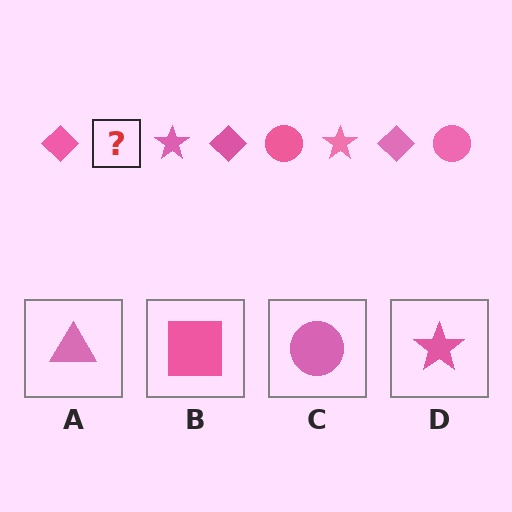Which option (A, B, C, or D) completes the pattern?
C.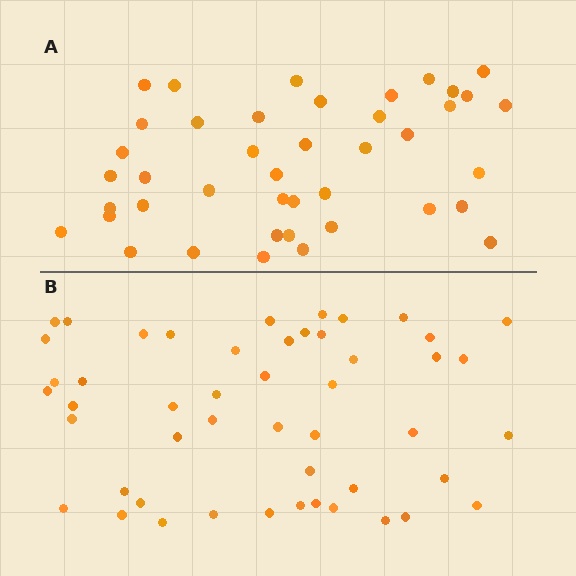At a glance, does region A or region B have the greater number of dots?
Region B (the bottom region) has more dots.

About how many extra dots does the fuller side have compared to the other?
Region B has roughly 8 or so more dots than region A.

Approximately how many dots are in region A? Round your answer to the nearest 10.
About 40 dots. (The exact count is 42, which rounds to 40.)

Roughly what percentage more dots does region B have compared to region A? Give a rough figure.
About 15% more.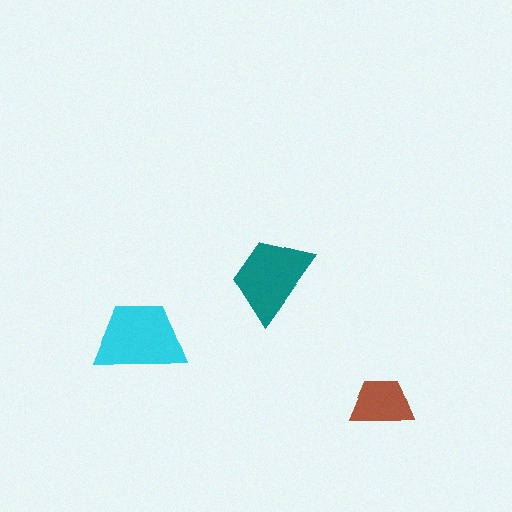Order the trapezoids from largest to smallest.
the cyan one, the teal one, the brown one.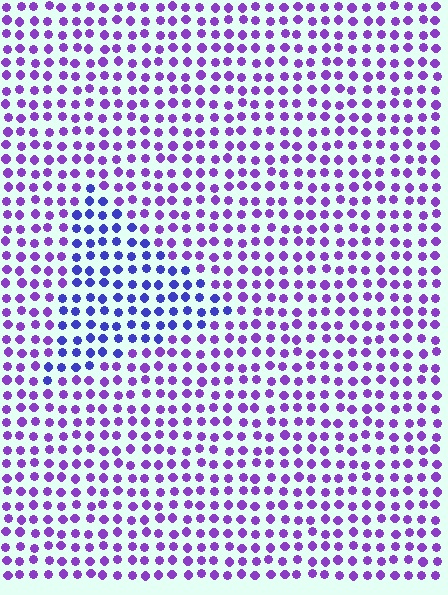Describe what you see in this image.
The image is filled with small purple elements in a uniform arrangement. A triangle-shaped region is visible where the elements are tinted to a slightly different hue, forming a subtle color boundary.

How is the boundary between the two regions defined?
The boundary is defined purely by a slight shift in hue (about 35 degrees). Spacing, size, and orientation are identical on both sides.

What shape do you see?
I see a triangle.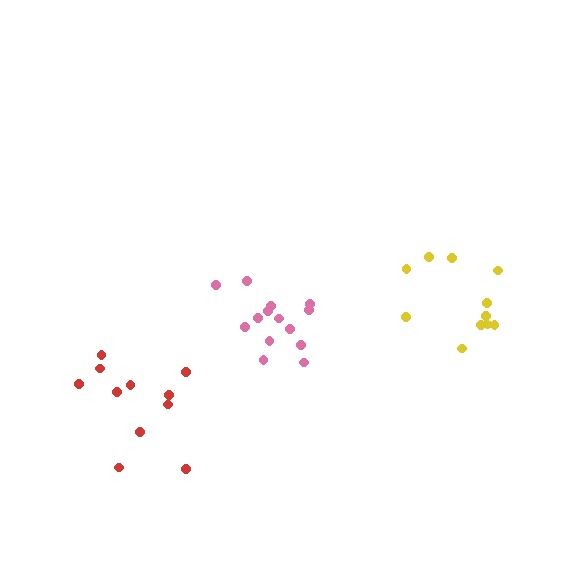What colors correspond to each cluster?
The clusters are colored: pink, yellow, red.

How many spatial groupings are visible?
There are 3 spatial groupings.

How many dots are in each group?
Group 1: 14 dots, Group 2: 11 dots, Group 3: 11 dots (36 total).